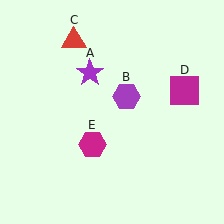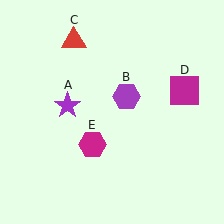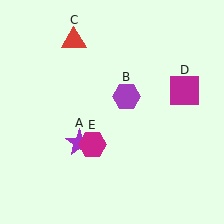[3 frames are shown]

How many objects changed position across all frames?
1 object changed position: purple star (object A).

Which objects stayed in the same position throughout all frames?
Purple hexagon (object B) and red triangle (object C) and magenta square (object D) and magenta hexagon (object E) remained stationary.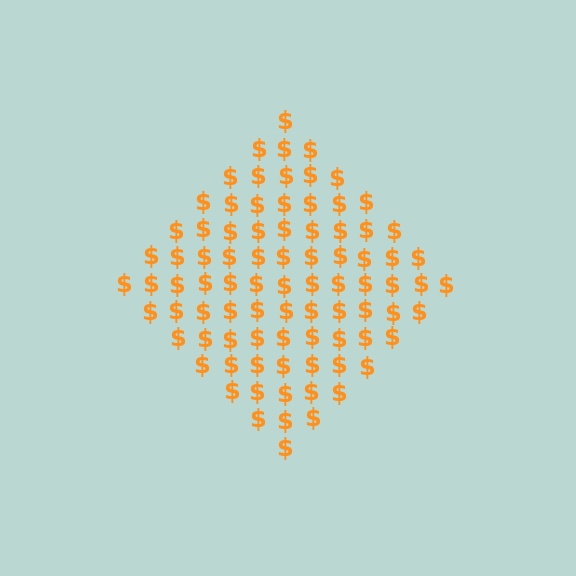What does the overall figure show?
The overall figure shows a diamond.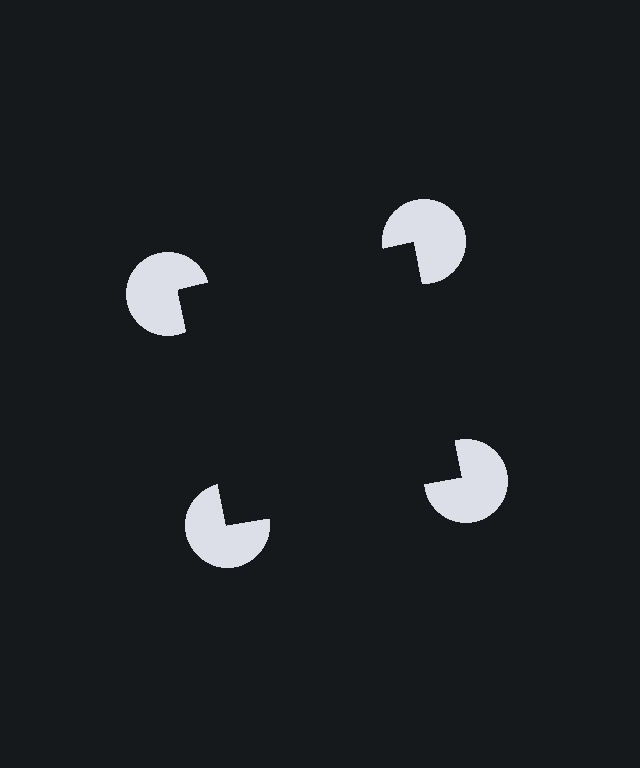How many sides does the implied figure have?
4 sides.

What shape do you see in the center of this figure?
An illusory square — its edges are inferred from the aligned wedge cuts in the pac-man discs, not physically drawn.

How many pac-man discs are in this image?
There are 4 — one at each vertex of the illusory square.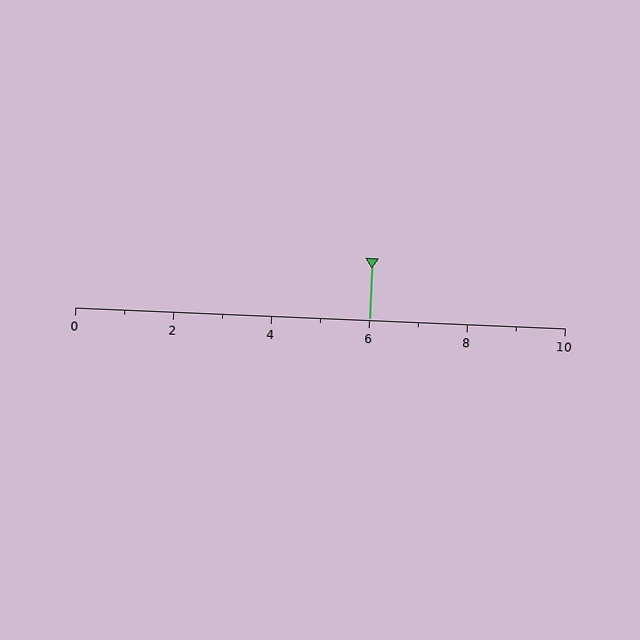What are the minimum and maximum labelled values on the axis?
The axis runs from 0 to 10.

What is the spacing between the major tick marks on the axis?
The major ticks are spaced 2 apart.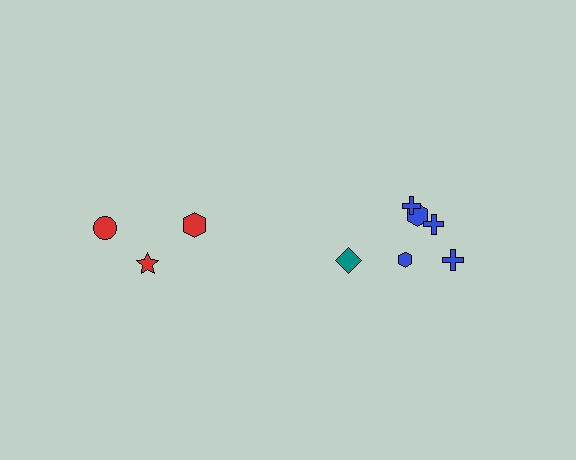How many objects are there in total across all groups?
There are 9 objects.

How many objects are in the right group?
There are 6 objects.